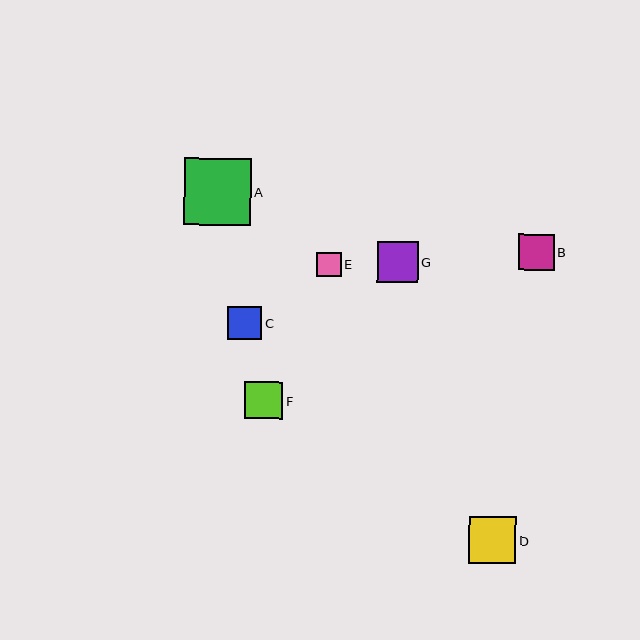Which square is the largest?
Square A is the largest with a size of approximately 67 pixels.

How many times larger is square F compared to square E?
Square F is approximately 1.5 times the size of square E.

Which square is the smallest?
Square E is the smallest with a size of approximately 25 pixels.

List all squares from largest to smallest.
From largest to smallest: A, D, G, F, B, C, E.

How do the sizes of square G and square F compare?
Square G and square F are approximately the same size.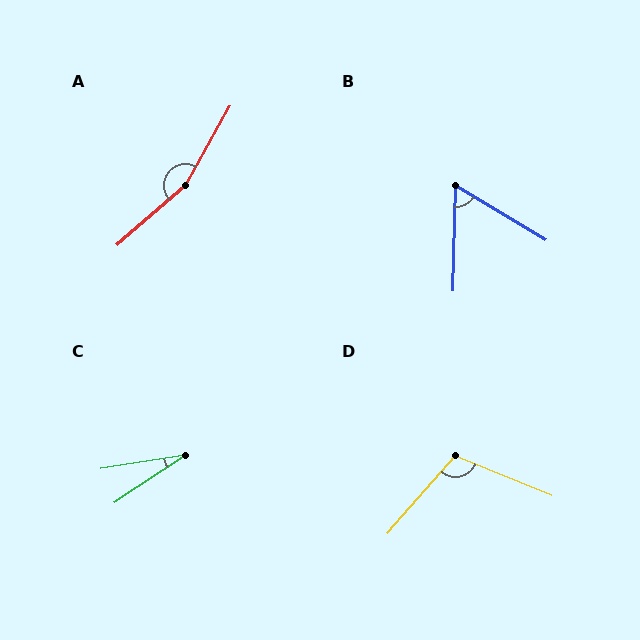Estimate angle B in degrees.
Approximately 60 degrees.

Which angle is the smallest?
C, at approximately 24 degrees.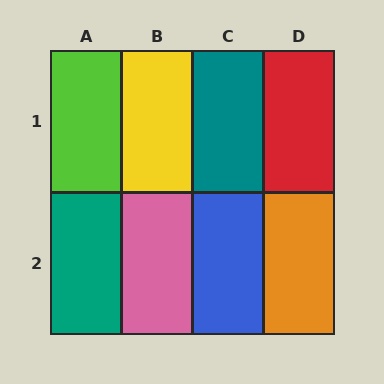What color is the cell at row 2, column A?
Teal.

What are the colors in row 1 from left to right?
Lime, yellow, teal, red.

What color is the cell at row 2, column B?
Pink.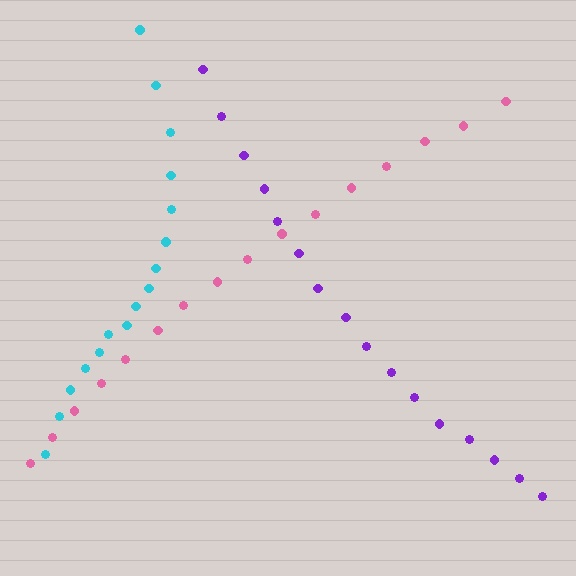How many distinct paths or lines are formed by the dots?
There are 3 distinct paths.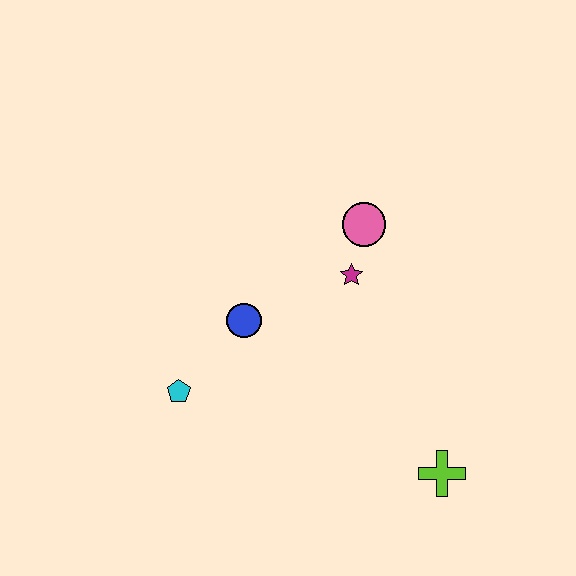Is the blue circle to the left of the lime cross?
Yes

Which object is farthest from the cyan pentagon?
The lime cross is farthest from the cyan pentagon.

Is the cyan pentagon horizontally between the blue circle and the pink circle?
No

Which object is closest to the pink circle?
The magenta star is closest to the pink circle.